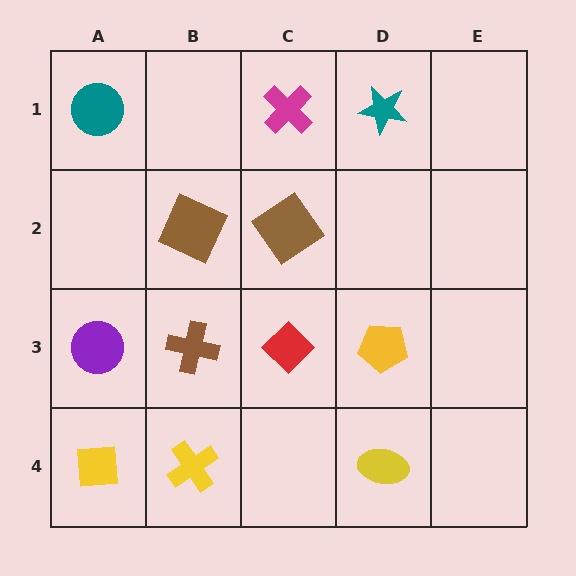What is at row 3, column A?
A purple circle.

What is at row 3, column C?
A red diamond.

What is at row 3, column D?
A yellow pentagon.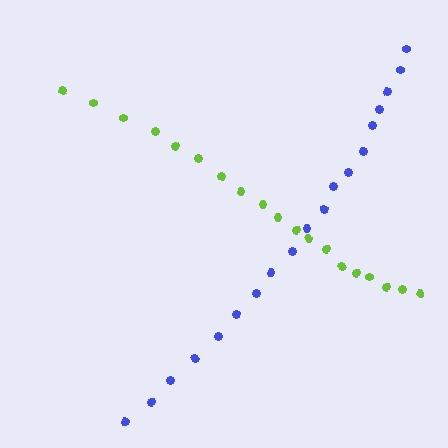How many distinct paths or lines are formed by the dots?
There are 2 distinct paths.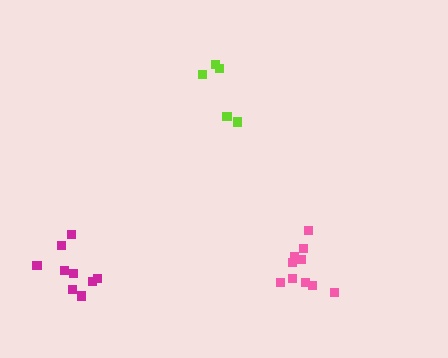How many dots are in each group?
Group 1: 10 dots, Group 2: 5 dots, Group 3: 9 dots (24 total).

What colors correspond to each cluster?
The clusters are colored: pink, lime, magenta.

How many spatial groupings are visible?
There are 3 spatial groupings.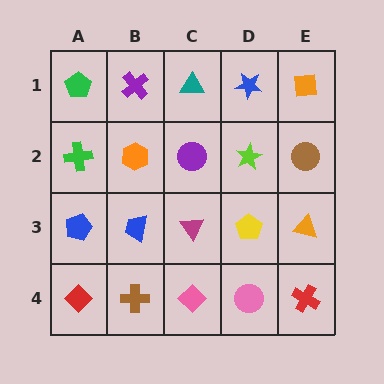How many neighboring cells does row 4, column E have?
2.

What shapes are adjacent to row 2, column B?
A purple cross (row 1, column B), a blue trapezoid (row 3, column B), a green cross (row 2, column A), a purple circle (row 2, column C).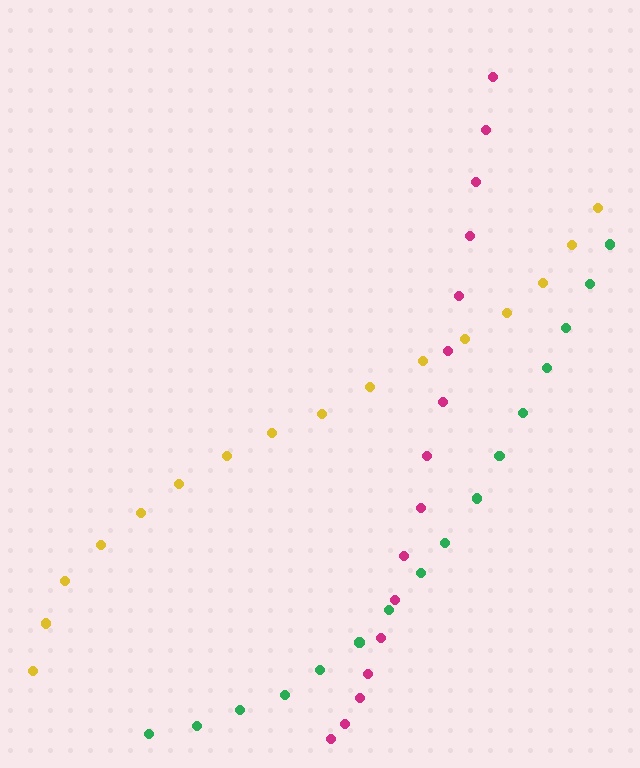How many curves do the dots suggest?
There are 3 distinct paths.